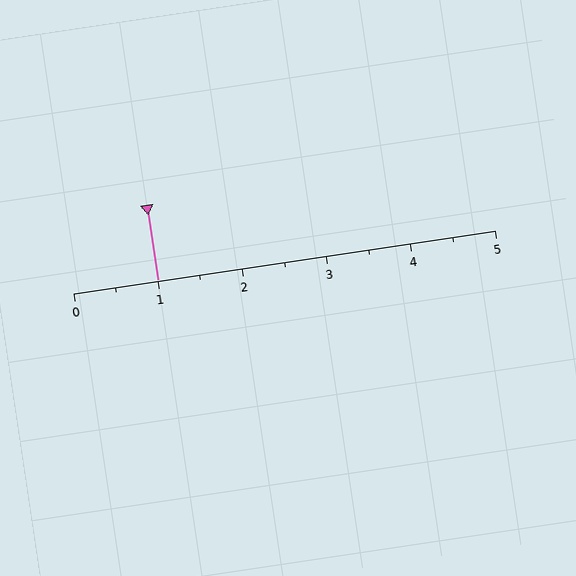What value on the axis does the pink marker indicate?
The marker indicates approximately 1.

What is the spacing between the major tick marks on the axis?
The major ticks are spaced 1 apart.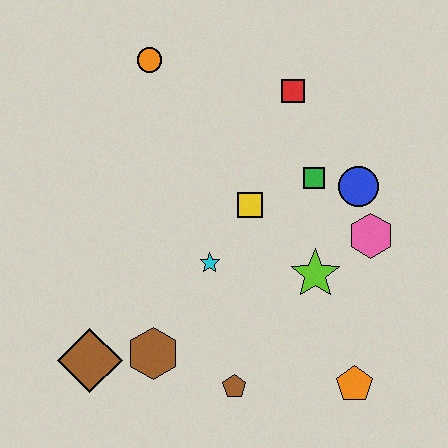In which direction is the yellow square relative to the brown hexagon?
The yellow square is above the brown hexagon.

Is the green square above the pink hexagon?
Yes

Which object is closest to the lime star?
The pink hexagon is closest to the lime star.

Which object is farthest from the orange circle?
The orange pentagon is farthest from the orange circle.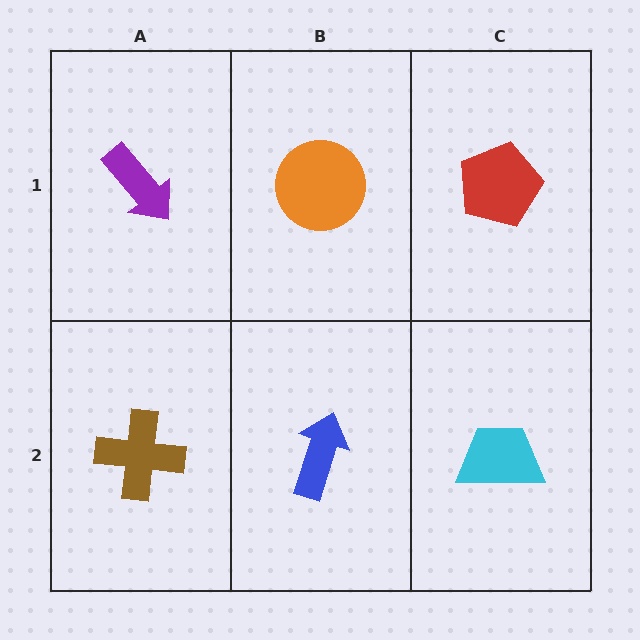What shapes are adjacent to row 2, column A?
A purple arrow (row 1, column A), a blue arrow (row 2, column B).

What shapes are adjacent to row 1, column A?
A brown cross (row 2, column A), an orange circle (row 1, column B).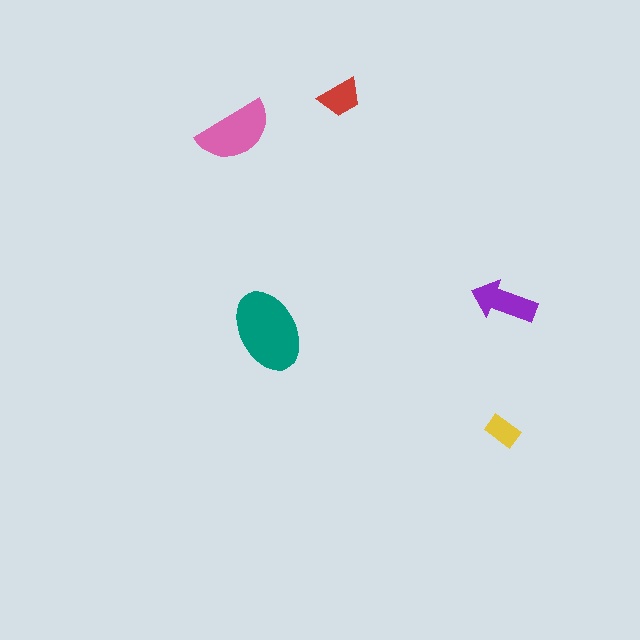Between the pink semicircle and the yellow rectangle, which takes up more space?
The pink semicircle.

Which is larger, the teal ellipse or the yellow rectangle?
The teal ellipse.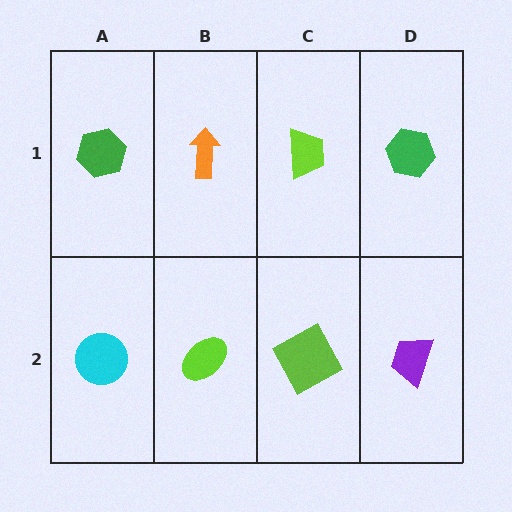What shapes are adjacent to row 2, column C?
A lime trapezoid (row 1, column C), a lime ellipse (row 2, column B), a purple trapezoid (row 2, column D).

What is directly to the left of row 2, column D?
A lime square.